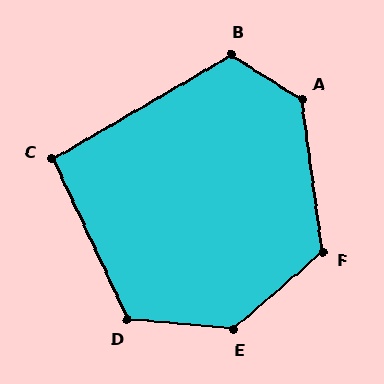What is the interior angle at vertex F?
Approximately 123 degrees (obtuse).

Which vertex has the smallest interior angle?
C, at approximately 96 degrees.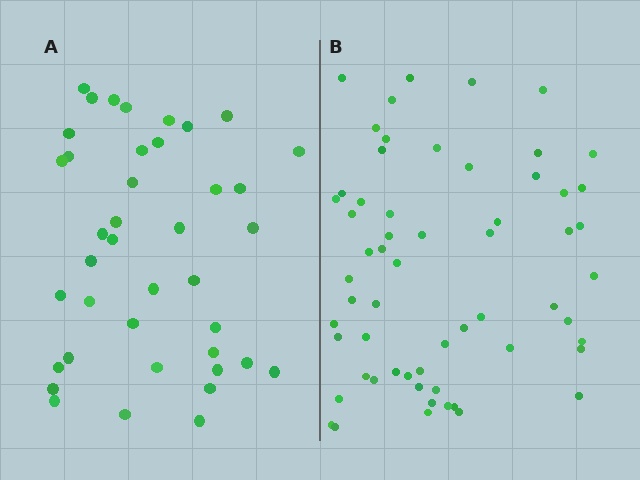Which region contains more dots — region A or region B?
Region B (the right region) has more dots.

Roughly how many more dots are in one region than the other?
Region B has approximately 20 more dots than region A.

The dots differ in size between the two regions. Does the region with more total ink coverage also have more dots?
No. Region A has more total ink coverage because its dots are larger, but region B actually contains more individual dots. Total area can be misleading — the number of items is what matters here.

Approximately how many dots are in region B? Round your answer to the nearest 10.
About 60 dots.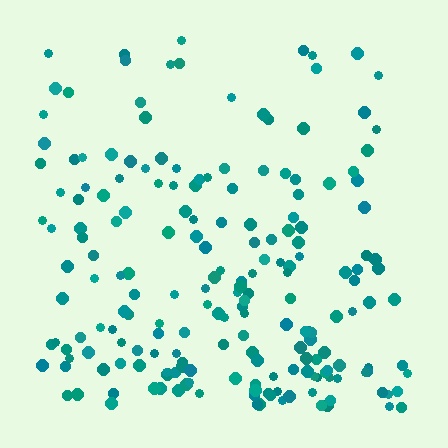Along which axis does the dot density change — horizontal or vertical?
Vertical.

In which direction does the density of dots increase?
From top to bottom, with the bottom side densest.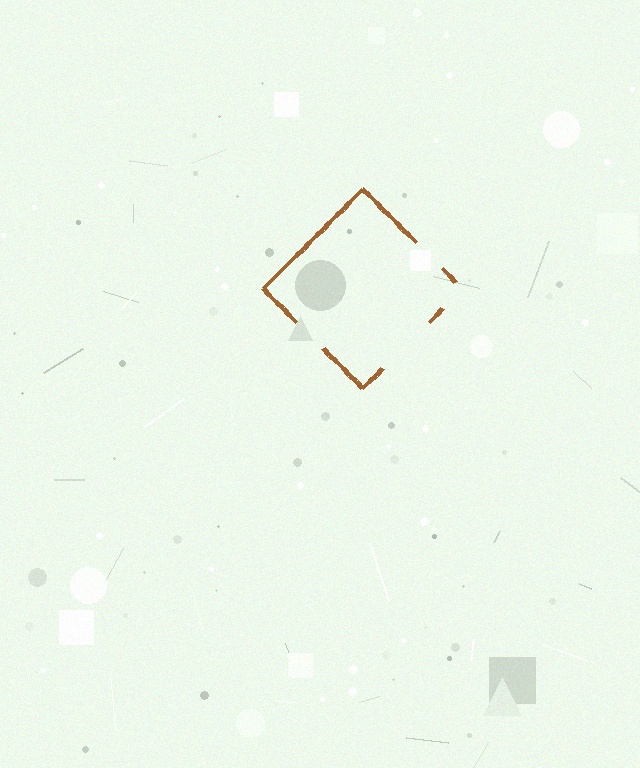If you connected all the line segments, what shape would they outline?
They would outline a diamond.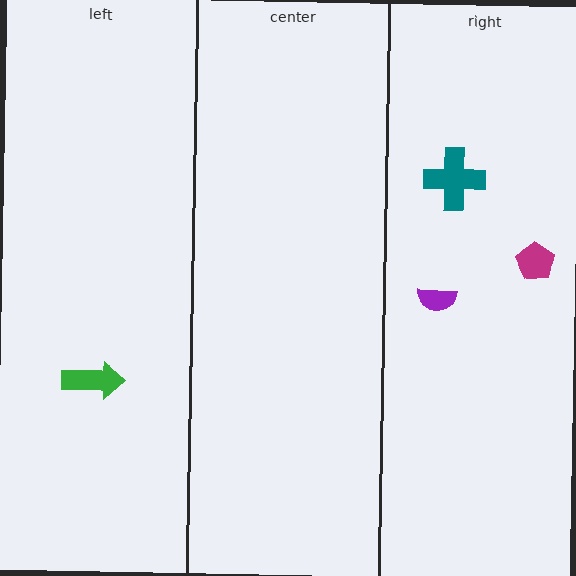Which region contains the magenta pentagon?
The right region.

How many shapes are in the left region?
1.